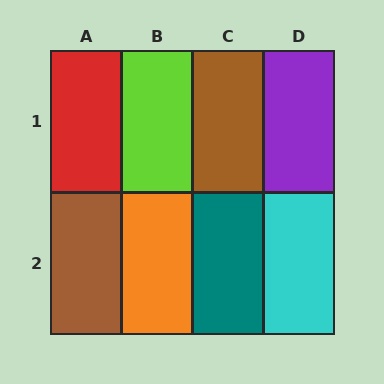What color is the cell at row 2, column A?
Brown.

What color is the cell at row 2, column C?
Teal.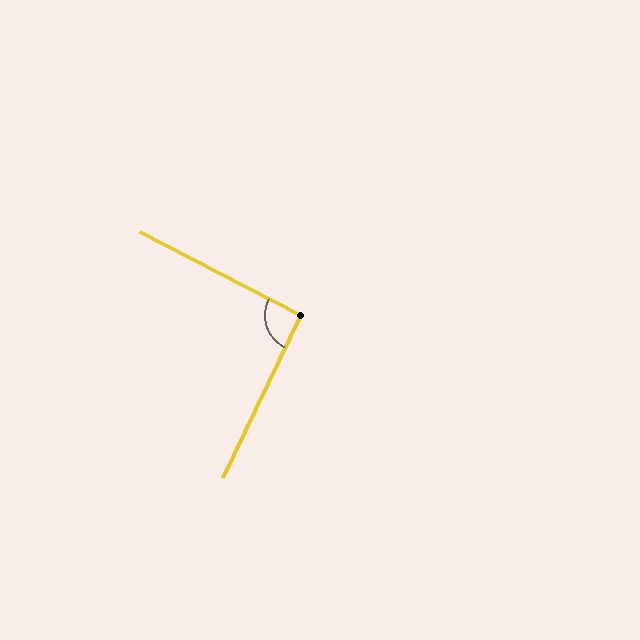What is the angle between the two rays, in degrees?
Approximately 92 degrees.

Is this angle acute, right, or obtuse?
It is approximately a right angle.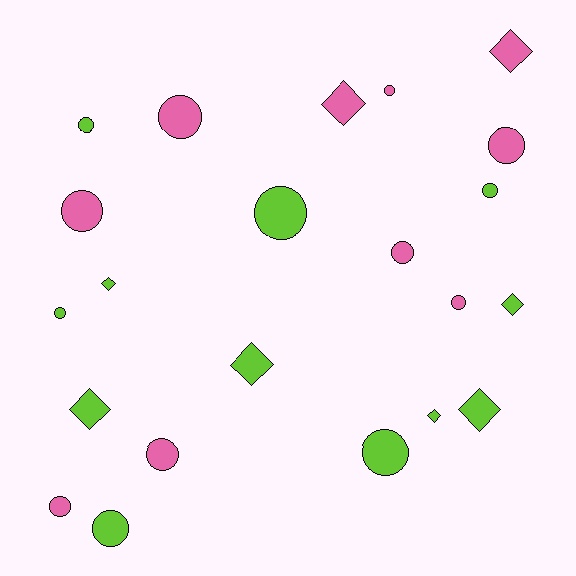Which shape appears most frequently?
Circle, with 14 objects.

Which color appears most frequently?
Lime, with 12 objects.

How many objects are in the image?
There are 22 objects.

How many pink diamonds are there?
There are 2 pink diamonds.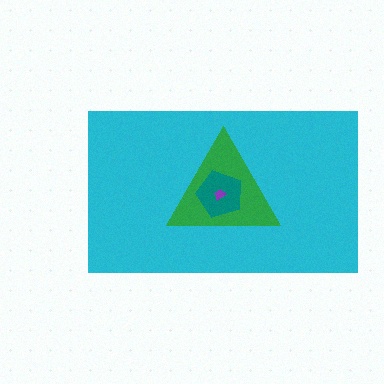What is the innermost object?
The purple trapezoid.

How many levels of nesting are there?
4.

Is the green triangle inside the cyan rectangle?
Yes.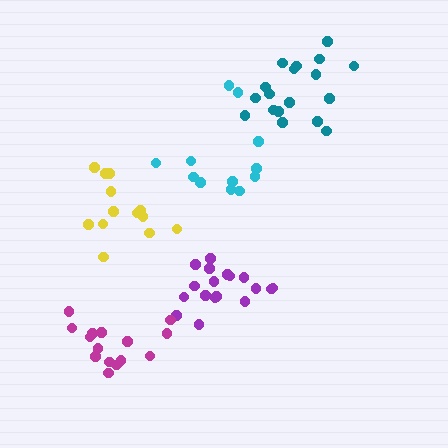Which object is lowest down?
The magenta cluster is bottommost.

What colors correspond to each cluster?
The clusters are colored: purple, yellow, teal, cyan, magenta.